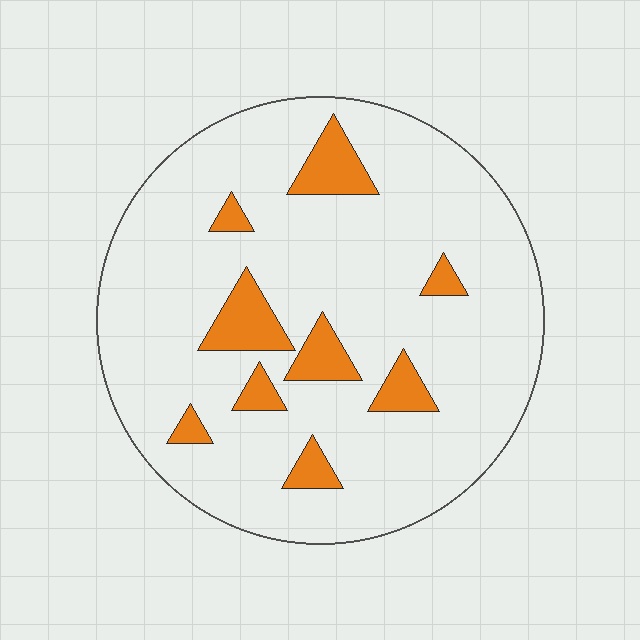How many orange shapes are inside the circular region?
9.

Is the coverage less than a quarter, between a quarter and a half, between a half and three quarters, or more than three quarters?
Less than a quarter.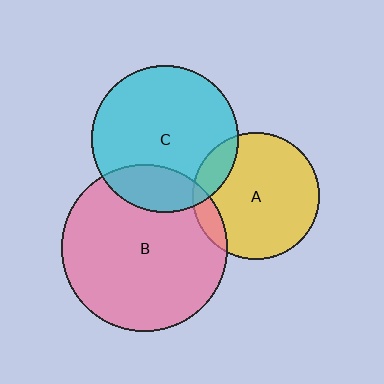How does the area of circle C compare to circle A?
Approximately 1.3 times.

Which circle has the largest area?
Circle B (pink).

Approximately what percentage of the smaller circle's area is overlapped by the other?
Approximately 10%.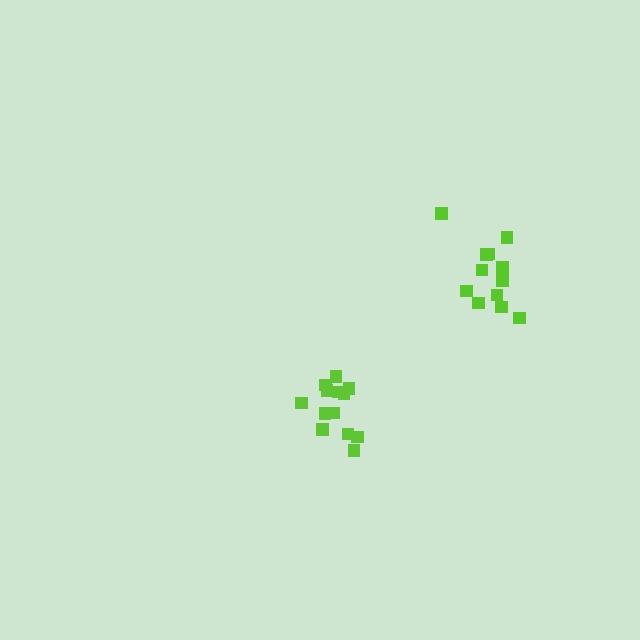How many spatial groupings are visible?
There are 2 spatial groupings.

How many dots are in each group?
Group 1: 13 dots, Group 2: 12 dots (25 total).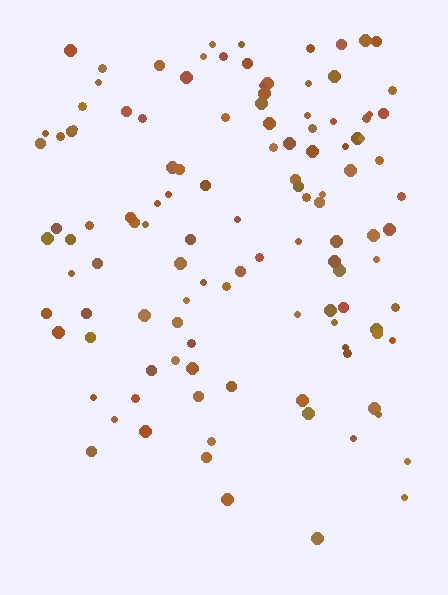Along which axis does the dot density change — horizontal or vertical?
Vertical.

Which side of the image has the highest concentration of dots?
The top.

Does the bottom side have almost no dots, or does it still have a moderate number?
Still a moderate number, just noticeably fewer than the top.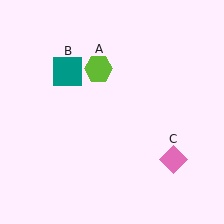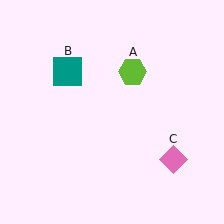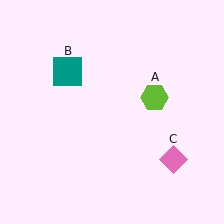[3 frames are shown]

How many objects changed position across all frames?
1 object changed position: lime hexagon (object A).